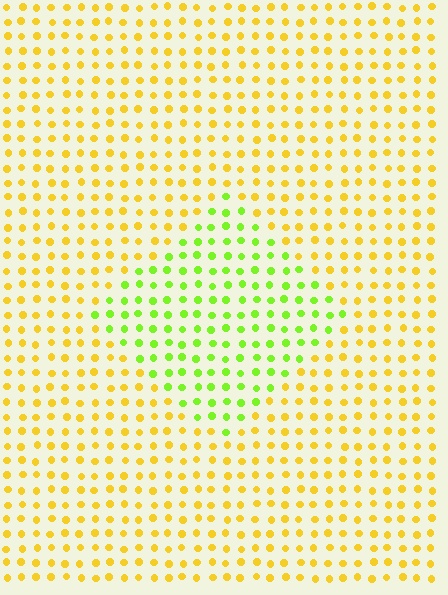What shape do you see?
I see a diamond.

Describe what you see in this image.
The image is filled with small yellow elements in a uniform arrangement. A diamond-shaped region is visible where the elements are tinted to a slightly different hue, forming a subtle color boundary.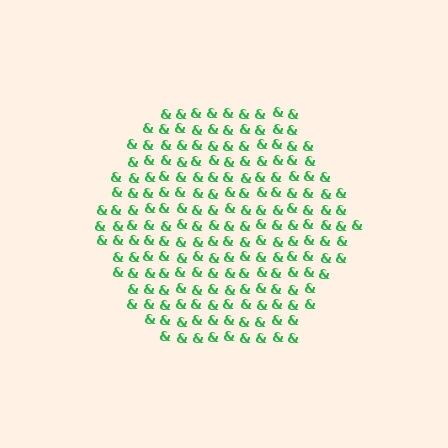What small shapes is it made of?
It is made of small ampersands.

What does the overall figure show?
The overall figure shows a hexagon.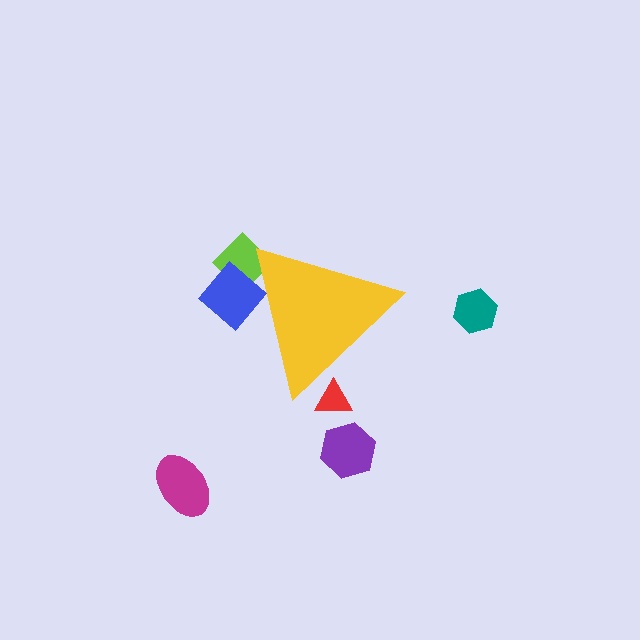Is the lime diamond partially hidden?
Yes, the lime diamond is partially hidden behind the yellow triangle.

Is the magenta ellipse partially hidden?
No, the magenta ellipse is fully visible.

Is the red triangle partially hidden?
Yes, the red triangle is partially hidden behind the yellow triangle.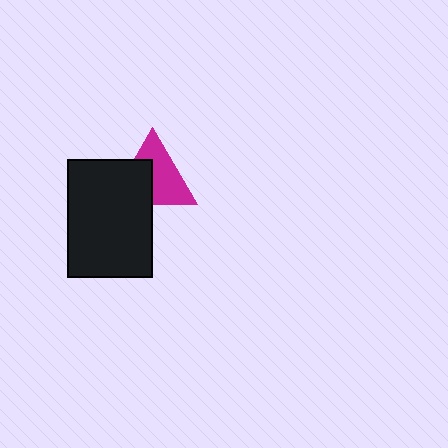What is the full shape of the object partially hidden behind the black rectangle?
The partially hidden object is a magenta triangle.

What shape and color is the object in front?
The object in front is a black rectangle.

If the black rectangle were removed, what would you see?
You would see the complete magenta triangle.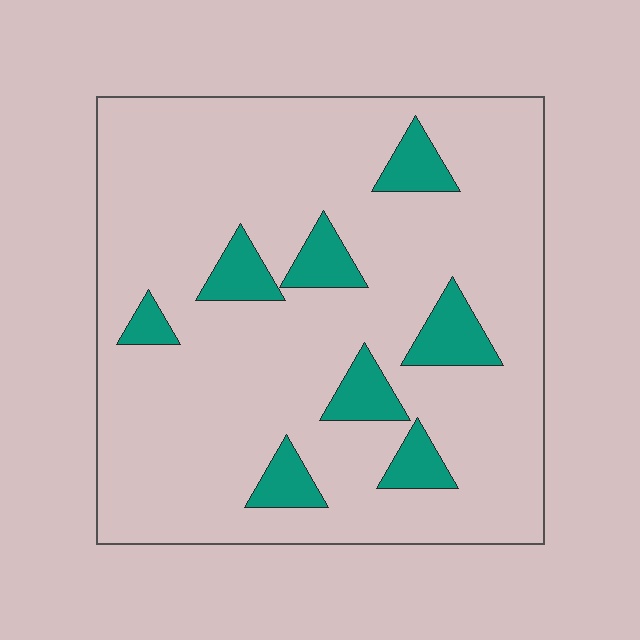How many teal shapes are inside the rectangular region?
8.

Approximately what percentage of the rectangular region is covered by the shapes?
Approximately 15%.